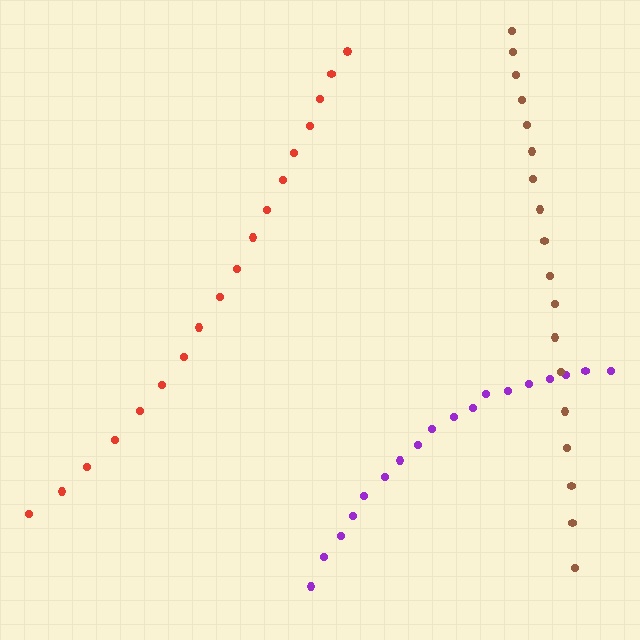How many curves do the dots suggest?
There are 3 distinct paths.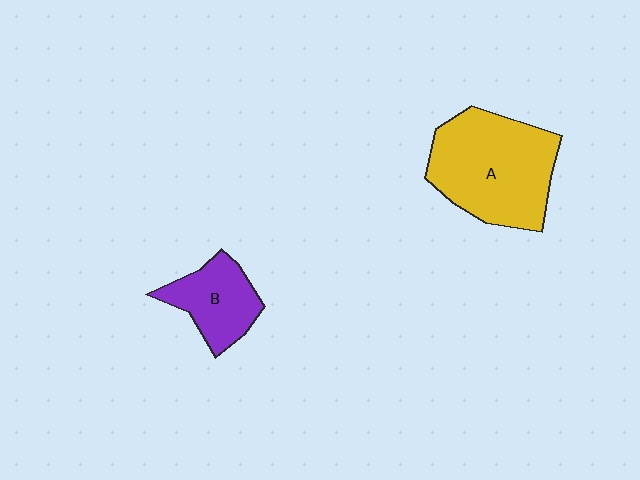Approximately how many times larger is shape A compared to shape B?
Approximately 2.0 times.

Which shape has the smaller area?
Shape B (purple).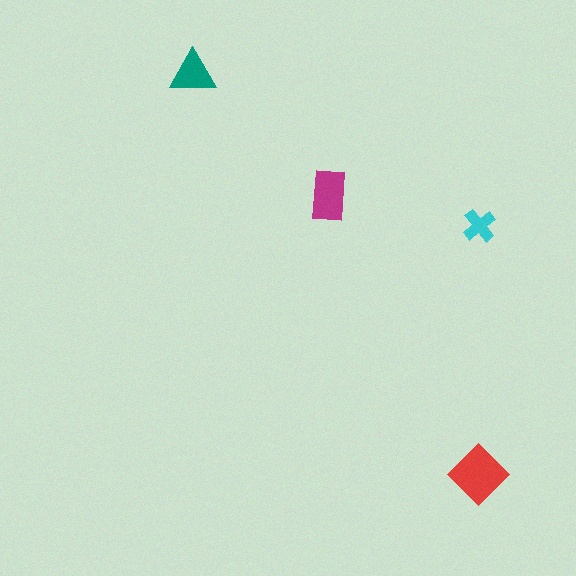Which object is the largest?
The red diamond.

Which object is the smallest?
The cyan cross.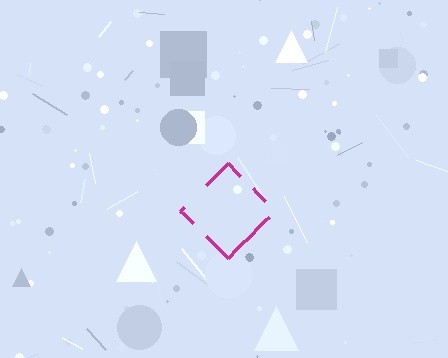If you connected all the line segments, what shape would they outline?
They would outline a diamond.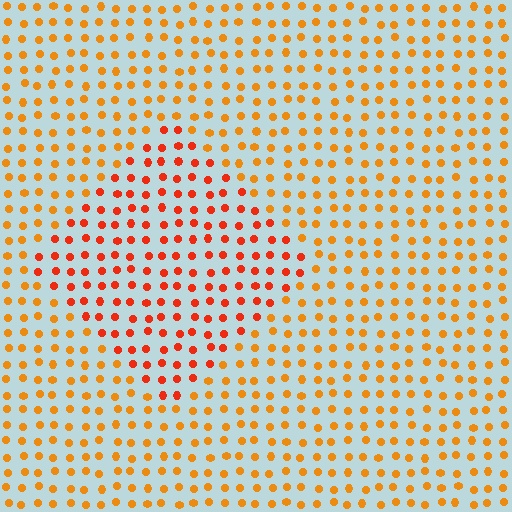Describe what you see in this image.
The image is filled with small orange elements in a uniform arrangement. A diamond-shaped region is visible where the elements are tinted to a slightly different hue, forming a subtle color boundary.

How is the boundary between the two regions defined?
The boundary is defined purely by a slight shift in hue (about 26 degrees). Spacing, size, and orientation are identical on both sides.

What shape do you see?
I see a diamond.